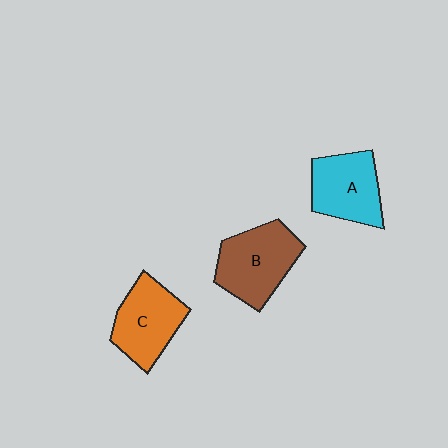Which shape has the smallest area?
Shape A (cyan).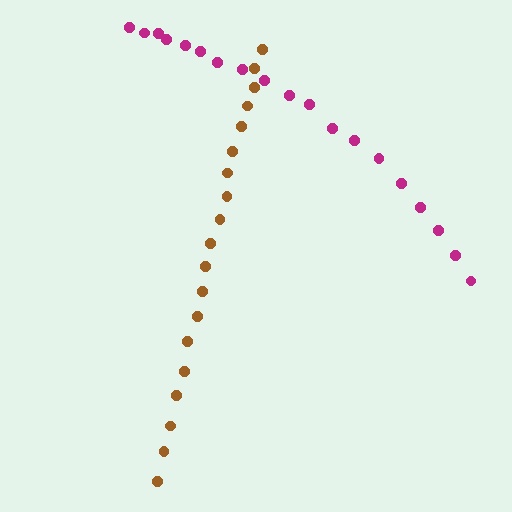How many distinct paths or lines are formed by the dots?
There are 2 distinct paths.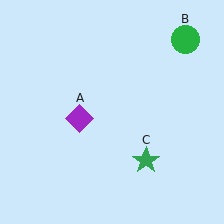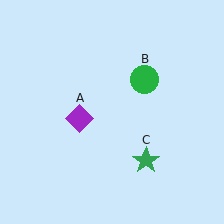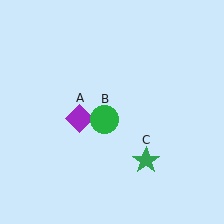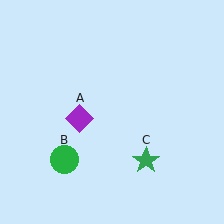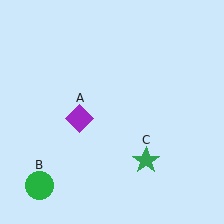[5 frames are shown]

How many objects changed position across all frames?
1 object changed position: green circle (object B).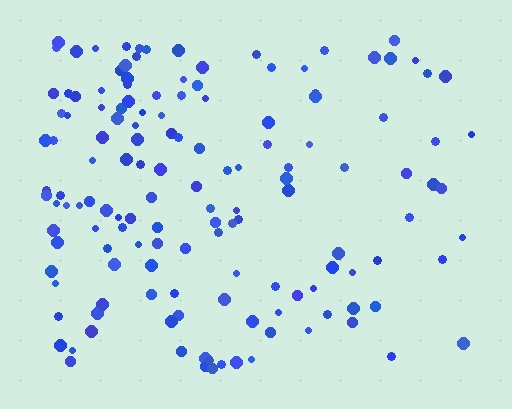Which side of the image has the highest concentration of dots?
The left.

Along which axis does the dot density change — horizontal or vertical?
Horizontal.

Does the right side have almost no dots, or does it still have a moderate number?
Still a moderate number, just noticeably fewer than the left.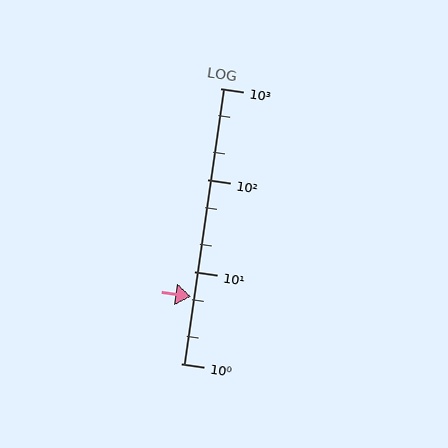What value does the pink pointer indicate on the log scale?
The pointer indicates approximately 5.4.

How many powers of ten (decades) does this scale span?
The scale spans 3 decades, from 1 to 1000.